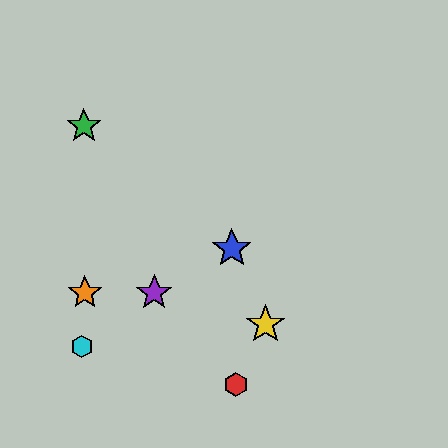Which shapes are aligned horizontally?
The purple star, the orange star are aligned horizontally.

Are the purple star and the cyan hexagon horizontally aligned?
No, the purple star is at y≈293 and the cyan hexagon is at y≈346.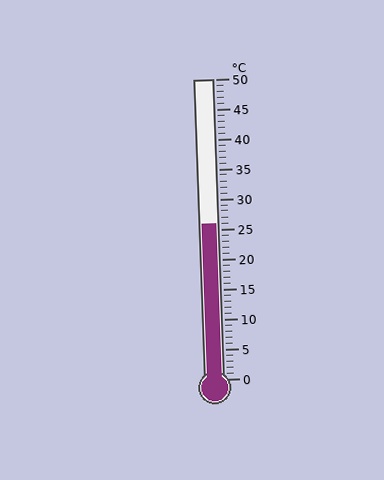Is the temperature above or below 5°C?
The temperature is above 5°C.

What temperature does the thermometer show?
The thermometer shows approximately 26°C.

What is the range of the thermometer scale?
The thermometer scale ranges from 0°C to 50°C.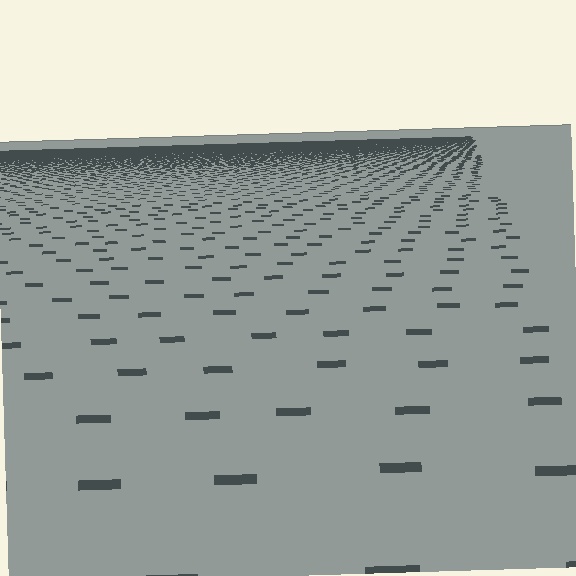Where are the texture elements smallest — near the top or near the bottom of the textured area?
Near the top.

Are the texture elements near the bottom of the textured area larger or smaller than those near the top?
Larger. Near the bottom, elements are closer to the viewer and appear at a bigger on-screen size.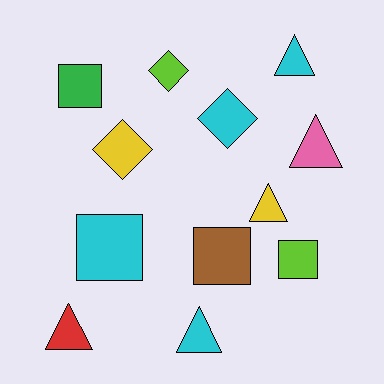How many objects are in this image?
There are 12 objects.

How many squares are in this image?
There are 4 squares.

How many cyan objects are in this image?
There are 4 cyan objects.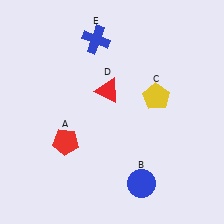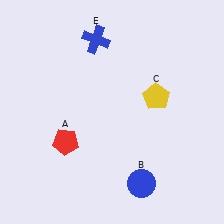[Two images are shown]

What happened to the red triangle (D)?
The red triangle (D) was removed in Image 2. It was in the top-left area of Image 1.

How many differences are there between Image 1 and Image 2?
There is 1 difference between the two images.